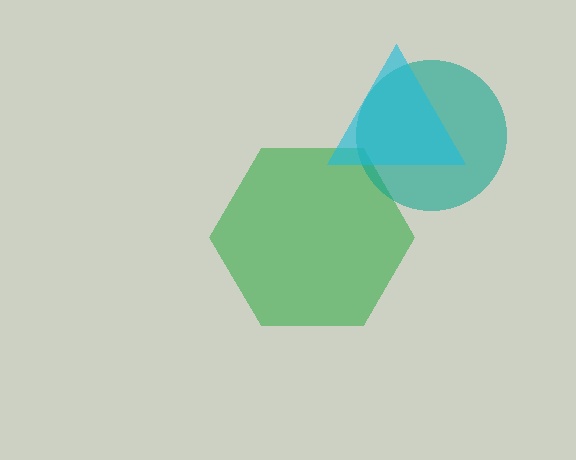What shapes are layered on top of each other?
The layered shapes are: a green hexagon, a teal circle, a cyan triangle.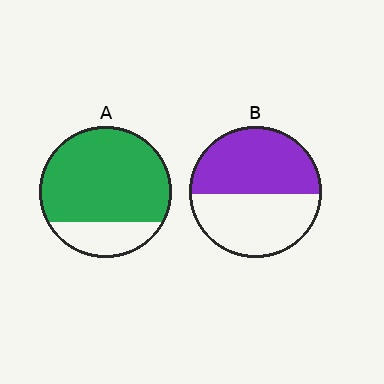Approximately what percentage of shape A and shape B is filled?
A is approximately 80% and B is approximately 50%.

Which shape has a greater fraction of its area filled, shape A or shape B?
Shape A.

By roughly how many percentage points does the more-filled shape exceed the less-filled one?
By roughly 25 percentage points (A over B).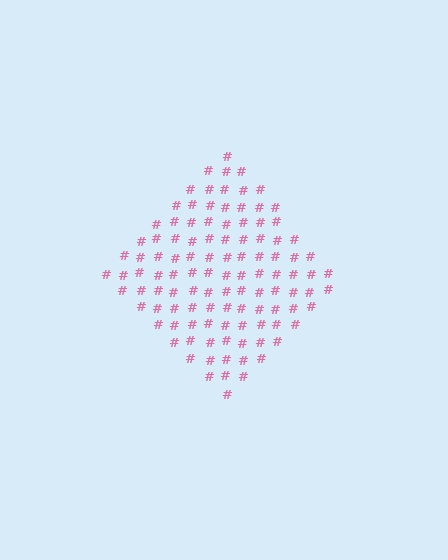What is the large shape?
The large shape is a diamond.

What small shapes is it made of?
It is made of small hash symbols.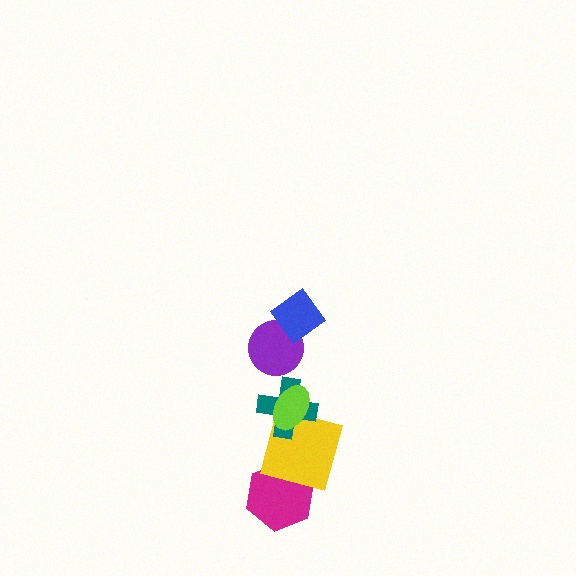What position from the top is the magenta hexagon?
The magenta hexagon is 6th from the top.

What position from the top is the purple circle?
The purple circle is 2nd from the top.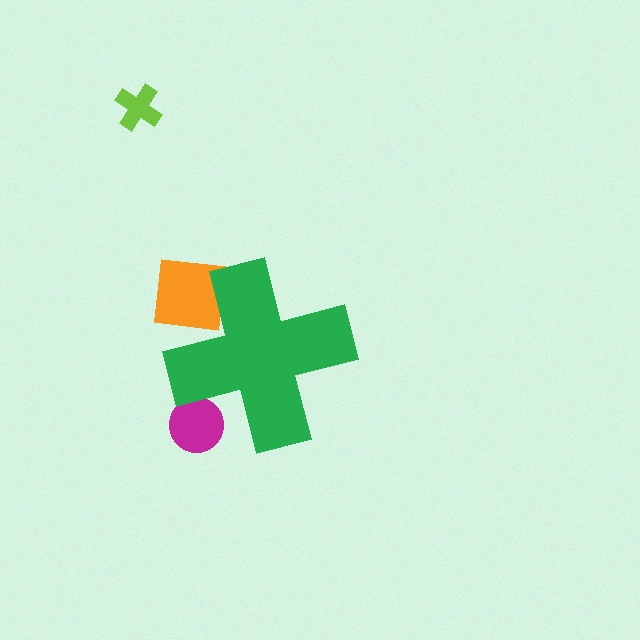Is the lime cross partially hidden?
No, the lime cross is fully visible.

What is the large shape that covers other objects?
A green cross.